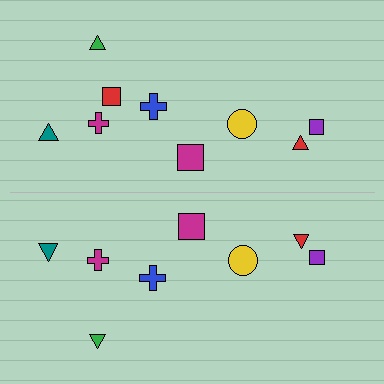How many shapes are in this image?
There are 17 shapes in this image.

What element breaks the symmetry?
A red square is missing from the bottom side.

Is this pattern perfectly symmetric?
No, the pattern is not perfectly symmetric. A red square is missing from the bottom side.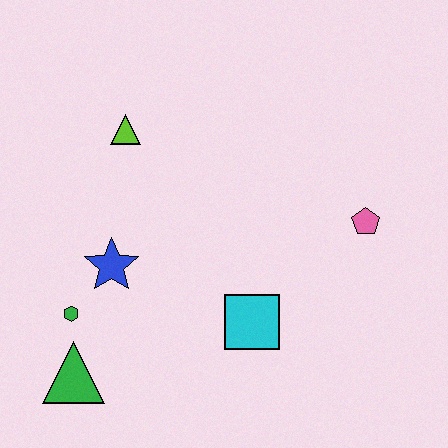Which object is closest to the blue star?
The green hexagon is closest to the blue star.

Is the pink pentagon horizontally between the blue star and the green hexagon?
No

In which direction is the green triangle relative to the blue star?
The green triangle is below the blue star.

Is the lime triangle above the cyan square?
Yes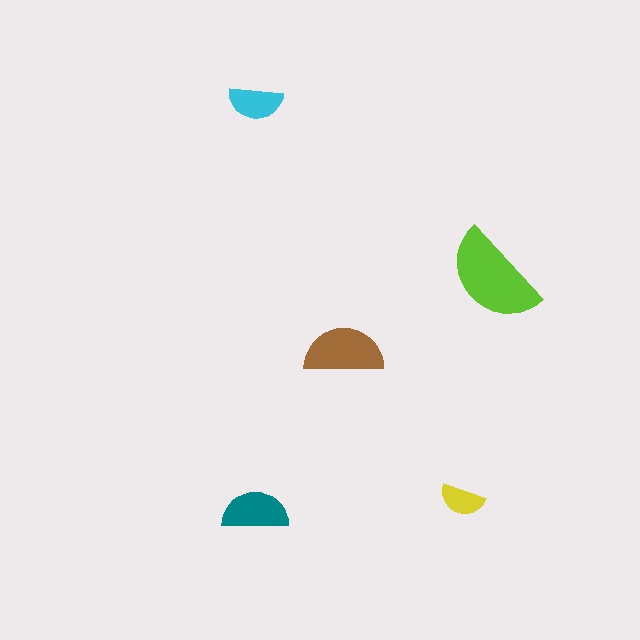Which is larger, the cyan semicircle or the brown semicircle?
The brown one.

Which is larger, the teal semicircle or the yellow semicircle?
The teal one.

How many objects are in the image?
There are 5 objects in the image.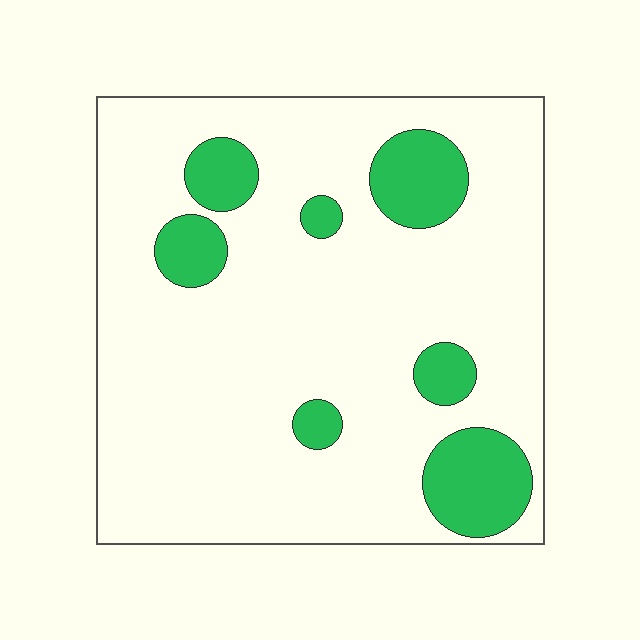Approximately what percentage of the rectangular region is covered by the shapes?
Approximately 15%.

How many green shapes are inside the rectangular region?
7.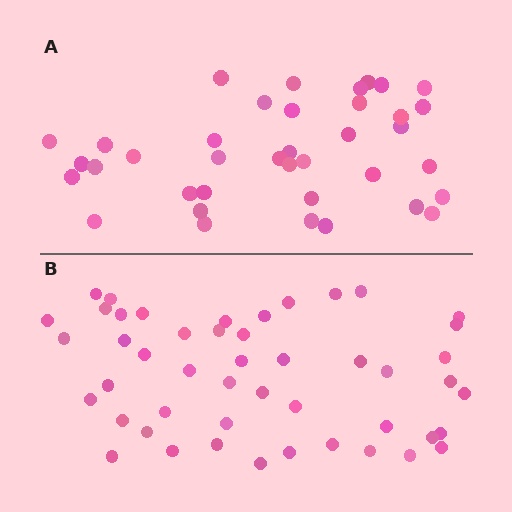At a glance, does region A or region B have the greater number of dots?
Region B (the bottom region) has more dots.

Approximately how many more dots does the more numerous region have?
Region B has roughly 10 or so more dots than region A.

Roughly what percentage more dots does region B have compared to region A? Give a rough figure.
About 25% more.